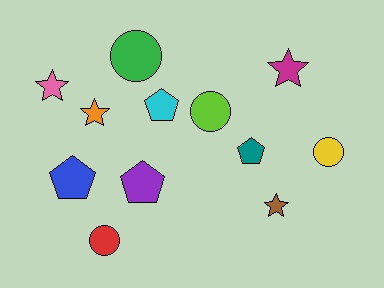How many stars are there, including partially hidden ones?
There are 4 stars.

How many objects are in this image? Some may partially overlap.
There are 12 objects.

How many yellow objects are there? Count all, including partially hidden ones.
There is 1 yellow object.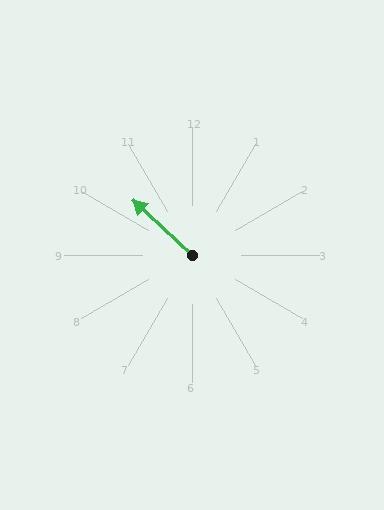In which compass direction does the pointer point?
Northwest.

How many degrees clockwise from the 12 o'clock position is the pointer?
Approximately 313 degrees.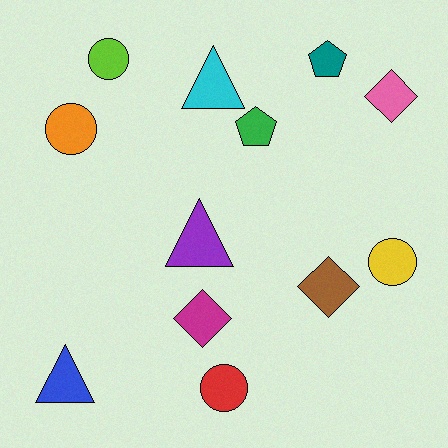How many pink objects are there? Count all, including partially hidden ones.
There is 1 pink object.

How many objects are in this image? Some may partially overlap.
There are 12 objects.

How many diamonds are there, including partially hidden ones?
There are 3 diamonds.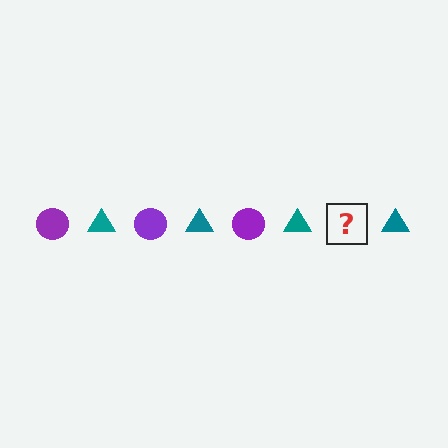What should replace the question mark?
The question mark should be replaced with a purple circle.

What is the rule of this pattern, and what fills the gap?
The rule is that the pattern alternates between purple circle and teal triangle. The gap should be filled with a purple circle.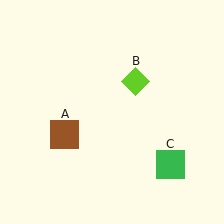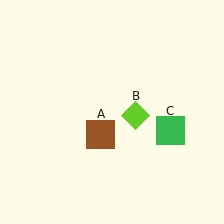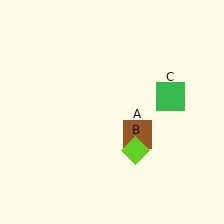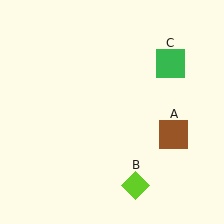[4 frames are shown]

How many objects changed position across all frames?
3 objects changed position: brown square (object A), lime diamond (object B), green square (object C).